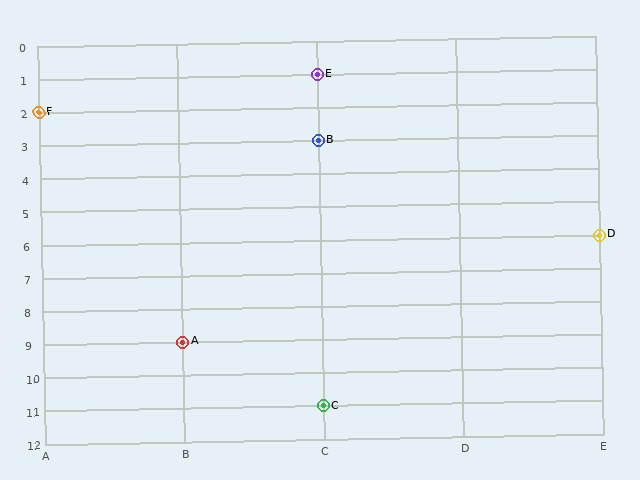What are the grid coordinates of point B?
Point B is at grid coordinates (C, 3).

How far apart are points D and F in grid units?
Points D and F are 4 columns and 4 rows apart (about 5.7 grid units diagonally).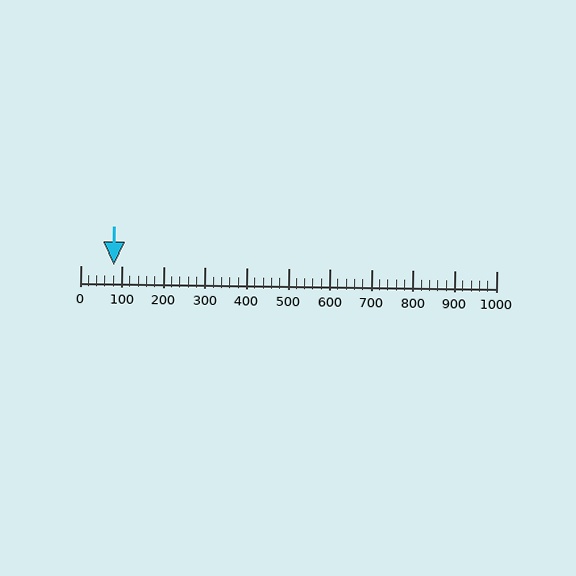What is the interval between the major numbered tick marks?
The major tick marks are spaced 100 units apart.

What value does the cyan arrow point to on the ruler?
The cyan arrow points to approximately 80.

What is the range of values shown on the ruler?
The ruler shows values from 0 to 1000.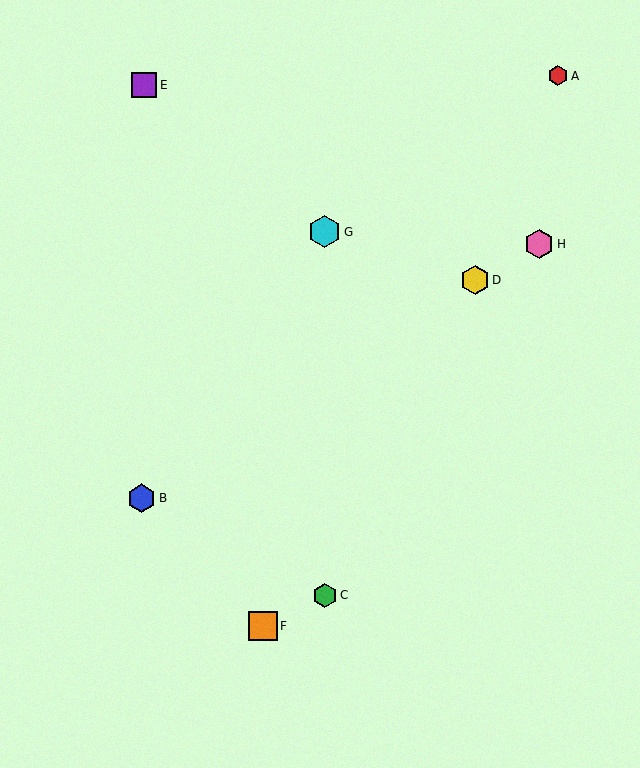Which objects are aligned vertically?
Objects C, G are aligned vertically.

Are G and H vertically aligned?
No, G is at x≈325 and H is at x≈539.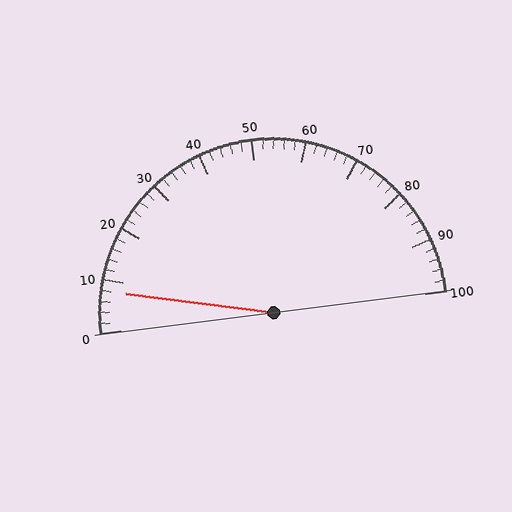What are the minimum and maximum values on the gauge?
The gauge ranges from 0 to 100.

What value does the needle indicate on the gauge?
The needle indicates approximately 8.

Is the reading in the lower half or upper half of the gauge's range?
The reading is in the lower half of the range (0 to 100).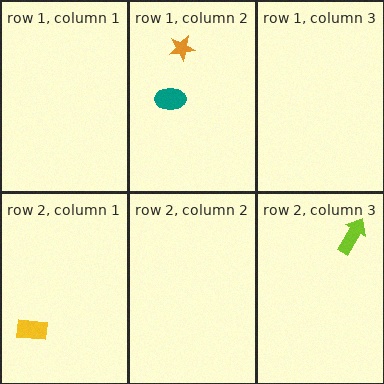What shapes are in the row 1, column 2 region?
The orange star, the teal ellipse.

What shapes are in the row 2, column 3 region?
The lime arrow.